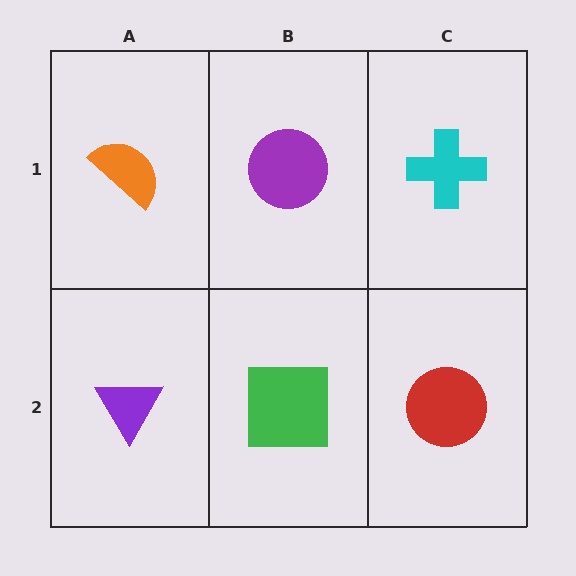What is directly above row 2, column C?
A cyan cross.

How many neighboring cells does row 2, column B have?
3.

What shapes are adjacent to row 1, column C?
A red circle (row 2, column C), a purple circle (row 1, column B).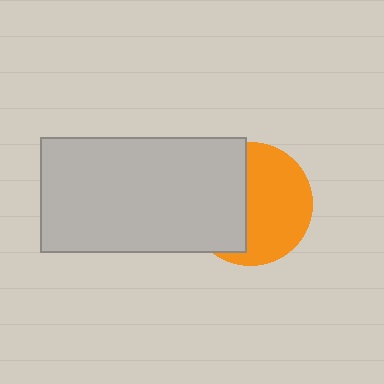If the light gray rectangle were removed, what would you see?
You would see the complete orange circle.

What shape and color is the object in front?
The object in front is a light gray rectangle.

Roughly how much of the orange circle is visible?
About half of it is visible (roughly 55%).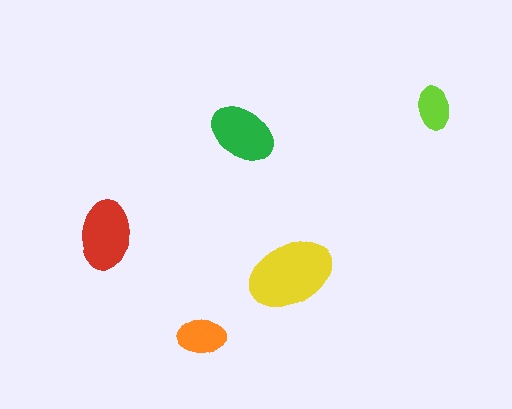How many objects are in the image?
There are 5 objects in the image.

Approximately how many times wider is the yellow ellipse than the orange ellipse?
About 2 times wider.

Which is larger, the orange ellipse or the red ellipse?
The red one.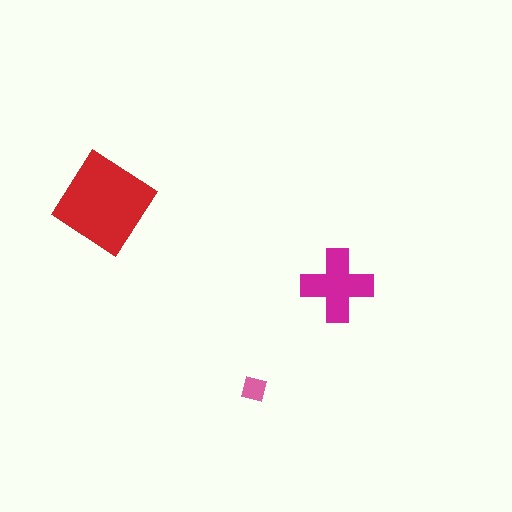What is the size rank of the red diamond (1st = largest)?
1st.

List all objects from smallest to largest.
The pink square, the magenta cross, the red diamond.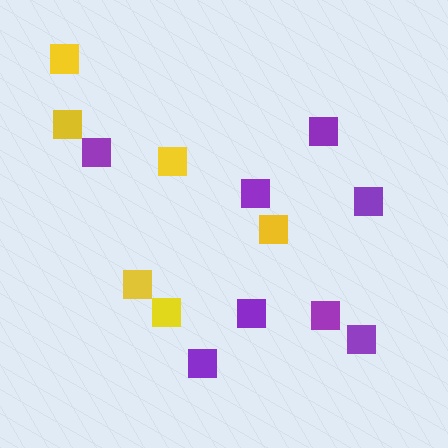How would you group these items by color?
There are 2 groups: one group of yellow squares (6) and one group of purple squares (8).